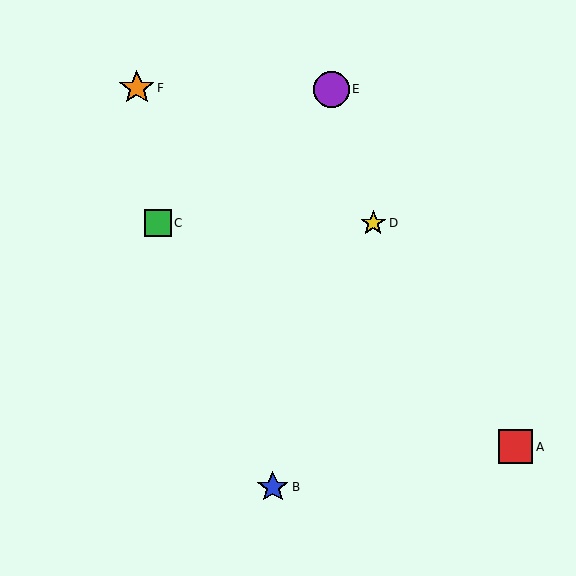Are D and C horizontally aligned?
Yes, both are at y≈223.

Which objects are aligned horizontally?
Objects C, D are aligned horizontally.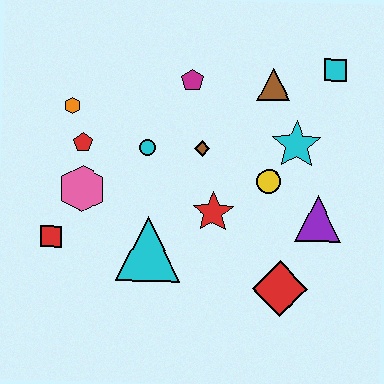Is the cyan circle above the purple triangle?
Yes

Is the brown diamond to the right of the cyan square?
No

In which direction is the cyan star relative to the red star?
The cyan star is to the right of the red star.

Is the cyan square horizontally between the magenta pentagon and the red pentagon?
No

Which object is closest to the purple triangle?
The yellow circle is closest to the purple triangle.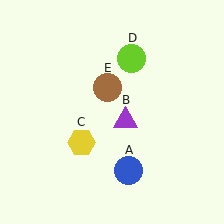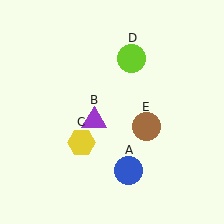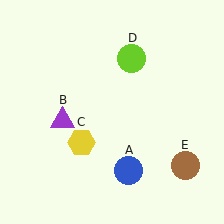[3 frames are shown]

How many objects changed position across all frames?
2 objects changed position: purple triangle (object B), brown circle (object E).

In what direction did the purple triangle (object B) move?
The purple triangle (object B) moved left.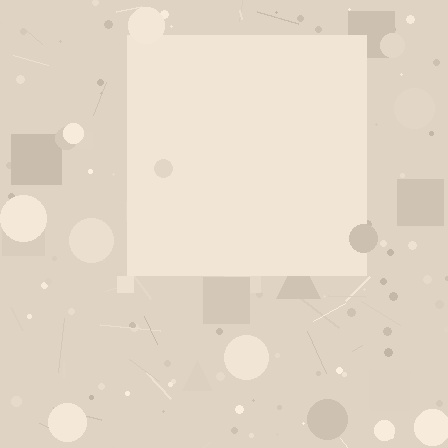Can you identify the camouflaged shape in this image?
The camouflaged shape is a square.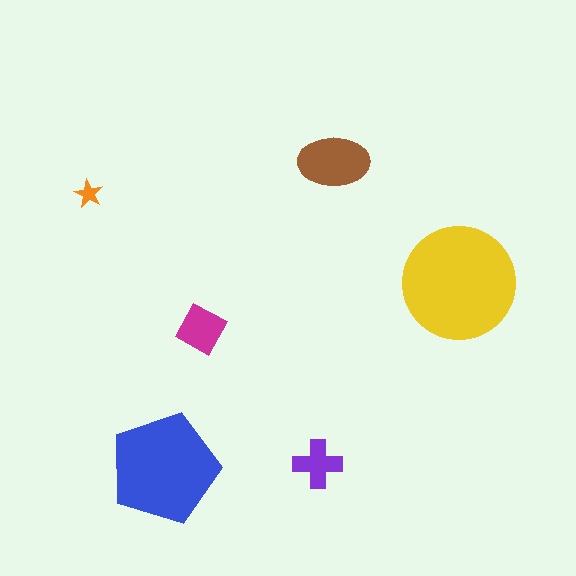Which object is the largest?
The yellow circle.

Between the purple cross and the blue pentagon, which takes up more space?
The blue pentagon.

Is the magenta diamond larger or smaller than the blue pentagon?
Smaller.